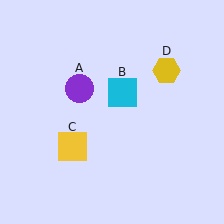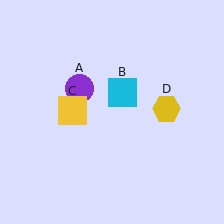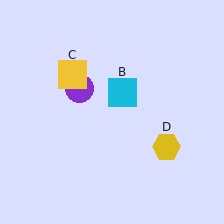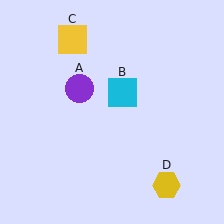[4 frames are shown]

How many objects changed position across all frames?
2 objects changed position: yellow square (object C), yellow hexagon (object D).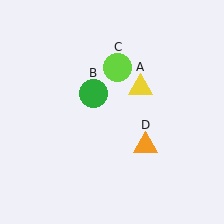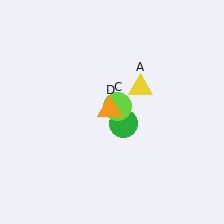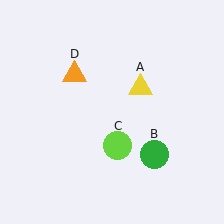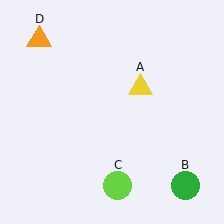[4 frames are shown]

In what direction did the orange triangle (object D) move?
The orange triangle (object D) moved up and to the left.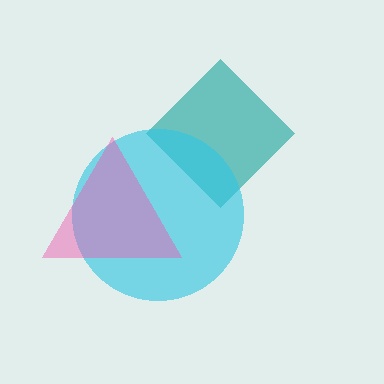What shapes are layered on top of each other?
The layered shapes are: a teal diamond, a cyan circle, a pink triangle.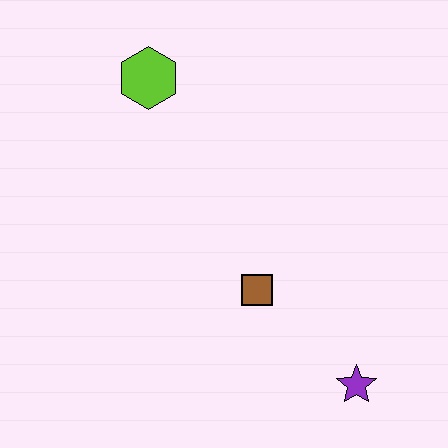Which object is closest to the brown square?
The purple star is closest to the brown square.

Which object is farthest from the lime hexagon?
The purple star is farthest from the lime hexagon.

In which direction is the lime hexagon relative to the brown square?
The lime hexagon is above the brown square.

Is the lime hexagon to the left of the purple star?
Yes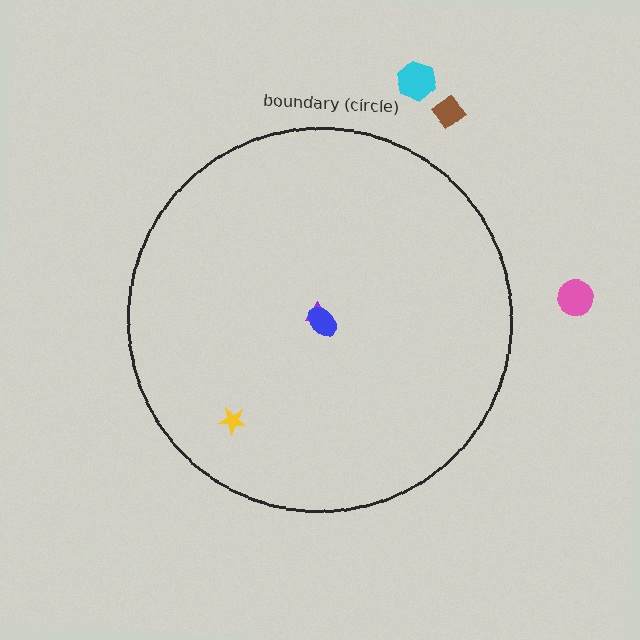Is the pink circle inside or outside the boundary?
Outside.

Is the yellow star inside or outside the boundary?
Inside.